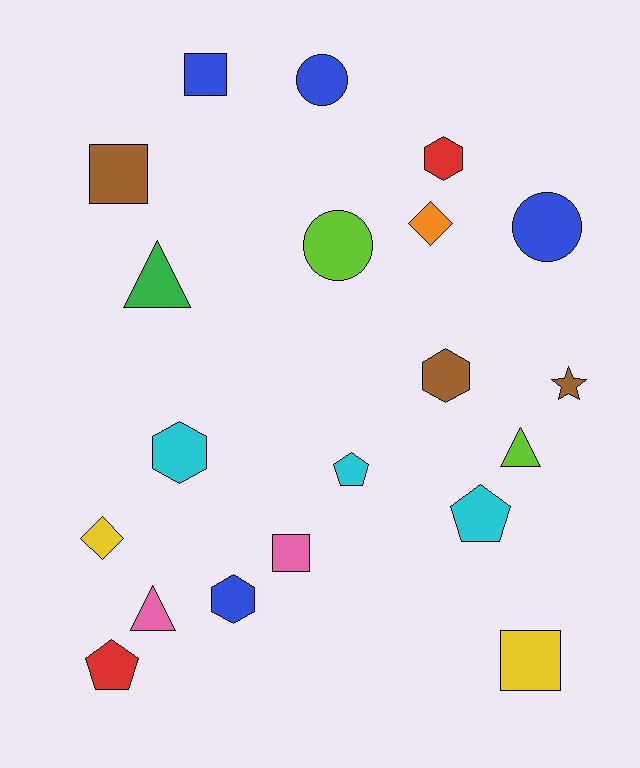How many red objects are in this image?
There are 2 red objects.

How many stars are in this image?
There is 1 star.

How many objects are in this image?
There are 20 objects.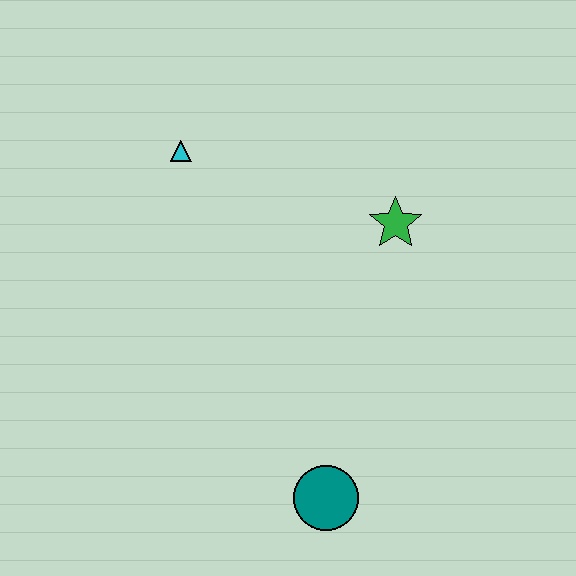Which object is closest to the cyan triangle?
The green star is closest to the cyan triangle.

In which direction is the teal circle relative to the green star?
The teal circle is below the green star.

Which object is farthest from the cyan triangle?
The teal circle is farthest from the cyan triangle.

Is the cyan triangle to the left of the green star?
Yes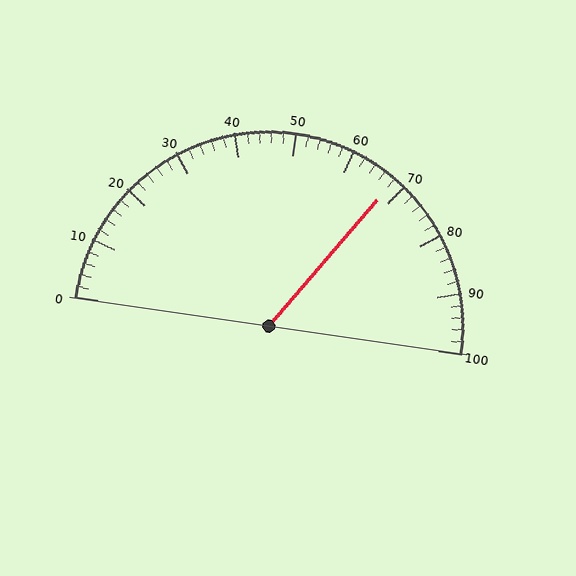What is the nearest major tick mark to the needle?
The nearest major tick mark is 70.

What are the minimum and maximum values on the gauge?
The gauge ranges from 0 to 100.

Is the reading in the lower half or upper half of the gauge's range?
The reading is in the upper half of the range (0 to 100).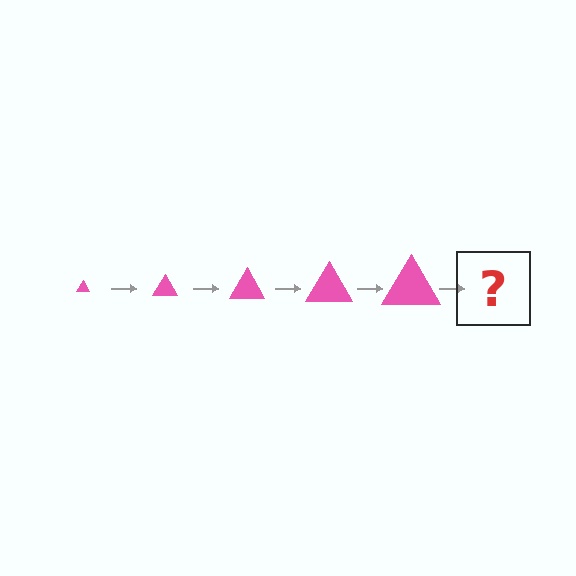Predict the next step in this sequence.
The next step is a pink triangle, larger than the previous one.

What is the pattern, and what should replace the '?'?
The pattern is that the triangle gets progressively larger each step. The '?' should be a pink triangle, larger than the previous one.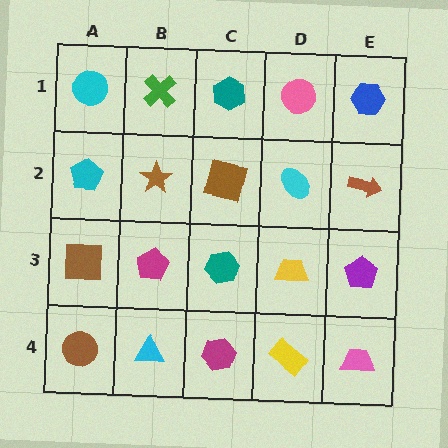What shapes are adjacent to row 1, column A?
A cyan pentagon (row 2, column A), a green cross (row 1, column B).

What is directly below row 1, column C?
A brown square.